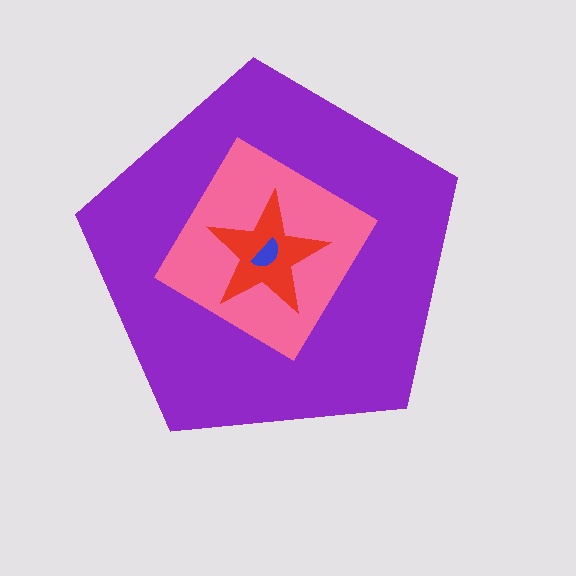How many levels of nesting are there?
4.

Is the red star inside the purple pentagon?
Yes.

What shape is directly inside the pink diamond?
The red star.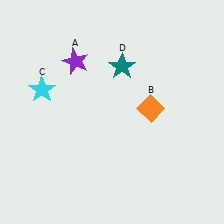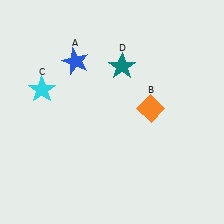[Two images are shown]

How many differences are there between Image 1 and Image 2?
There is 1 difference between the two images.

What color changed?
The star (A) changed from purple in Image 1 to blue in Image 2.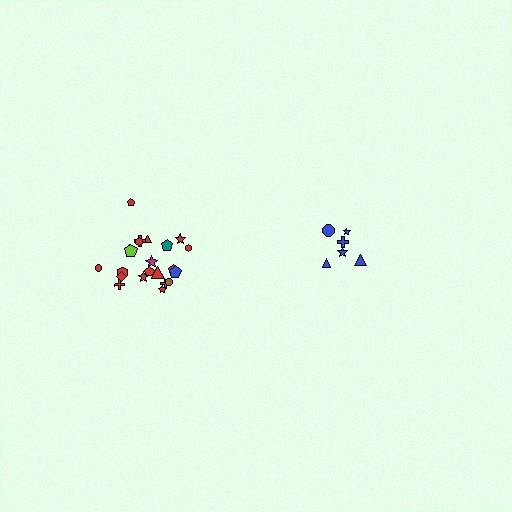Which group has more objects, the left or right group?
The left group.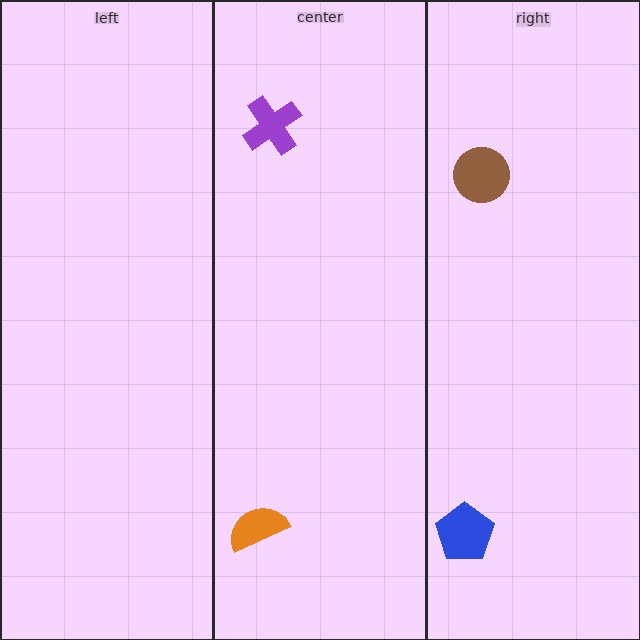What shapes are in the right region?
The brown circle, the blue pentagon.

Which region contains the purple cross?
The center region.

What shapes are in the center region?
The purple cross, the orange semicircle.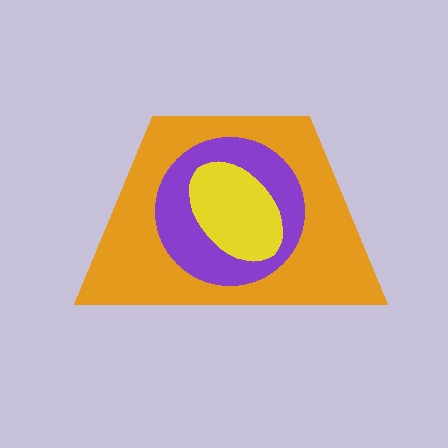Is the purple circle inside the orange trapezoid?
Yes.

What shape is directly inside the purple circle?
The yellow ellipse.